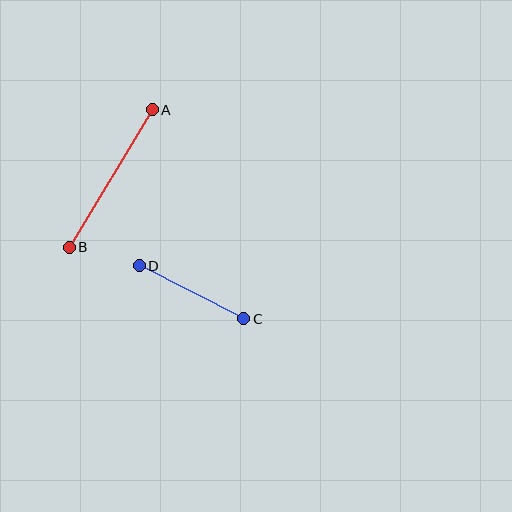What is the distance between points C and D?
The distance is approximately 117 pixels.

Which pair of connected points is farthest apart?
Points A and B are farthest apart.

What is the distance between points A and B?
The distance is approximately 161 pixels.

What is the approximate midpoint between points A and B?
The midpoint is at approximately (111, 179) pixels.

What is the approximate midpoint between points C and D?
The midpoint is at approximately (191, 292) pixels.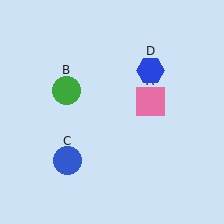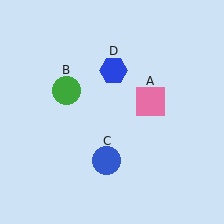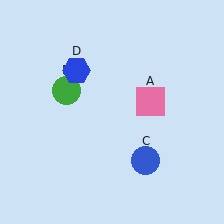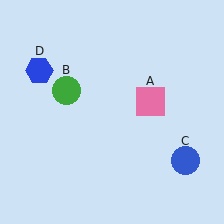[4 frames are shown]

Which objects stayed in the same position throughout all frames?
Pink square (object A) and green circle (object B) remained stationary.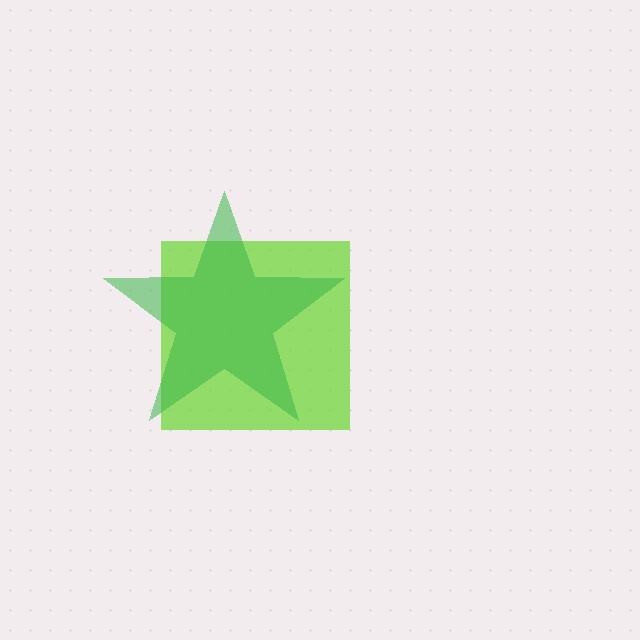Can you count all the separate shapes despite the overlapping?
Yes, there are 2 separate shapes.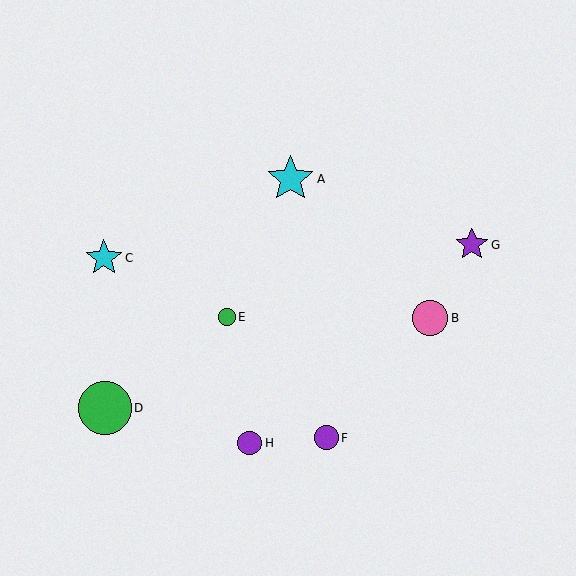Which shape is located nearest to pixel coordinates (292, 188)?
The cyan star (labeled A) at (291, 179) is nearest to that location.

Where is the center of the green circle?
The center of the green circle is at (105, 408).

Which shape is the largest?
The green circle (labeled D) is the largest.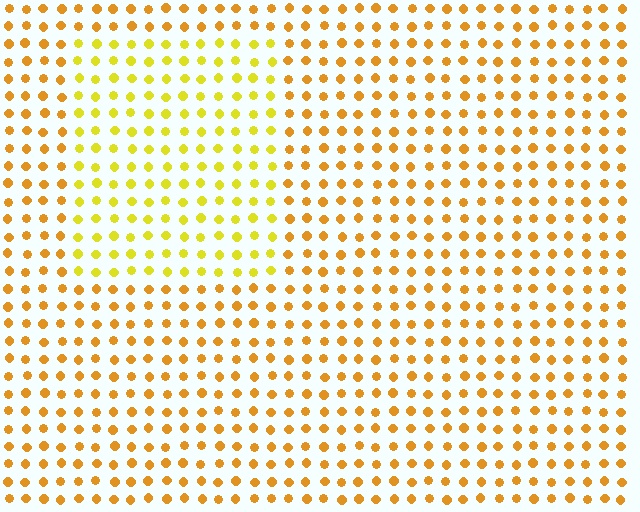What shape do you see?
I see a rectangle.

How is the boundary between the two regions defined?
The boundary is defined purely by a slight shift in hue (about 26 degrees). Spacing, size, and orientation are identical on both sides.